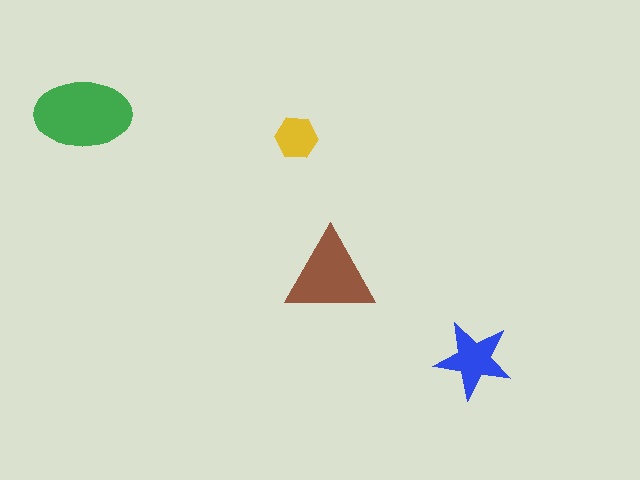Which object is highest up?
The green ellipse is topmost.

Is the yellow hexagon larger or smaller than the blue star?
Smaller.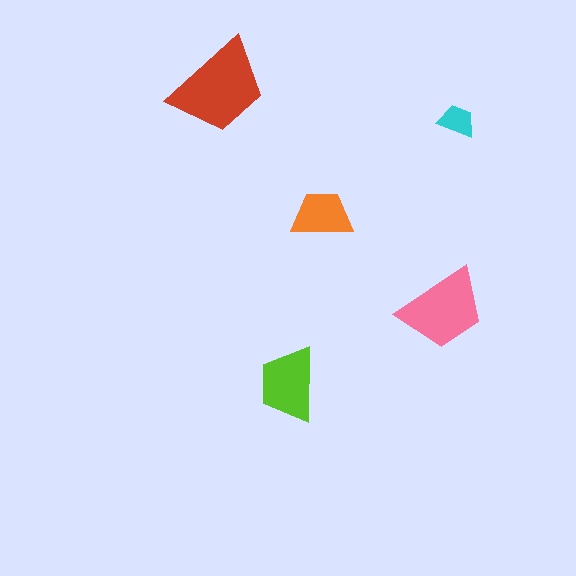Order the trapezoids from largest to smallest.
the red one, the pink one, the lime one, the orange one, the cyan one.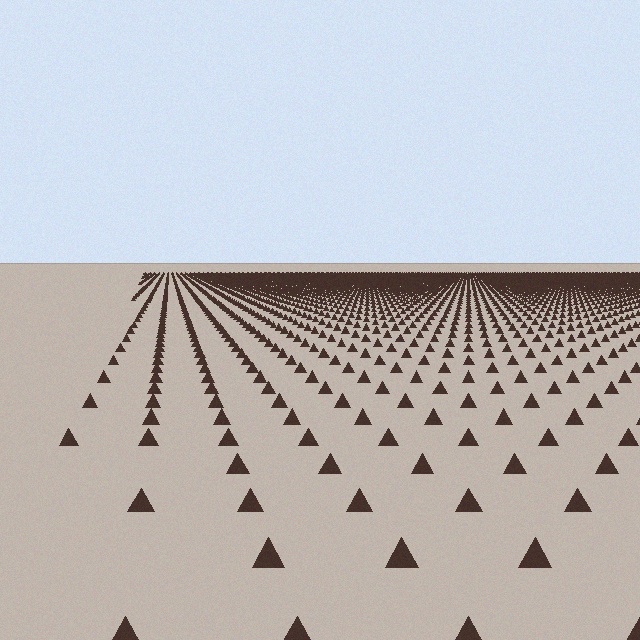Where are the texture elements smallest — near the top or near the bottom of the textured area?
Near the top.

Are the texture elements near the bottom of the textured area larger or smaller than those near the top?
Larger. Near the bottom, elements are closer to the viewer and appear at a bigger on-screen size.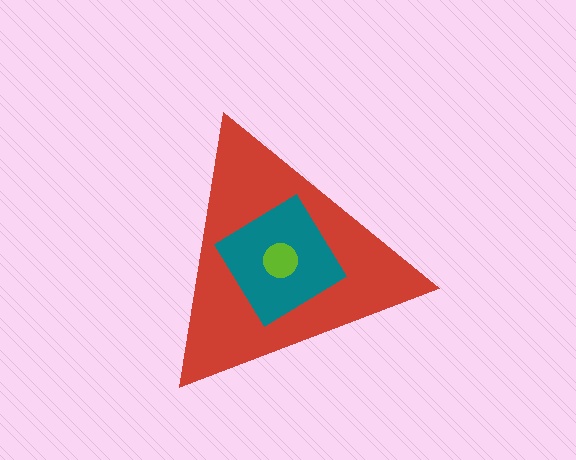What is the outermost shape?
The red triangle.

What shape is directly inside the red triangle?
The teal diamond.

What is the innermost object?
The lime circle.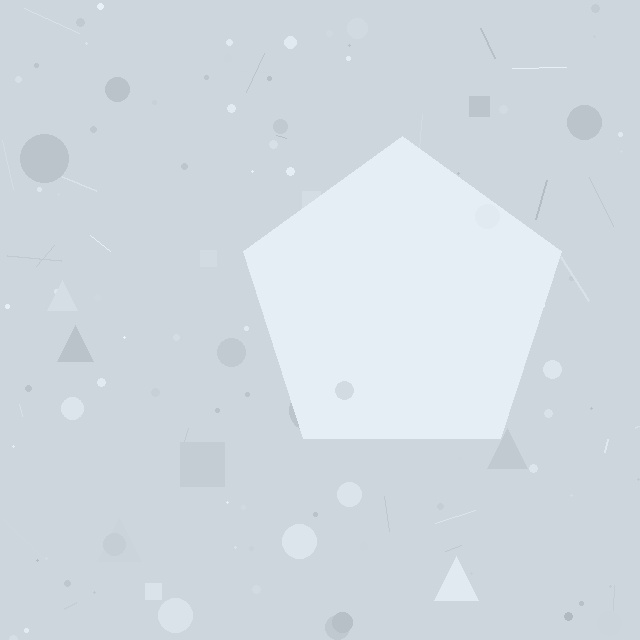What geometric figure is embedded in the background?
A pentagon is embedded in the background.